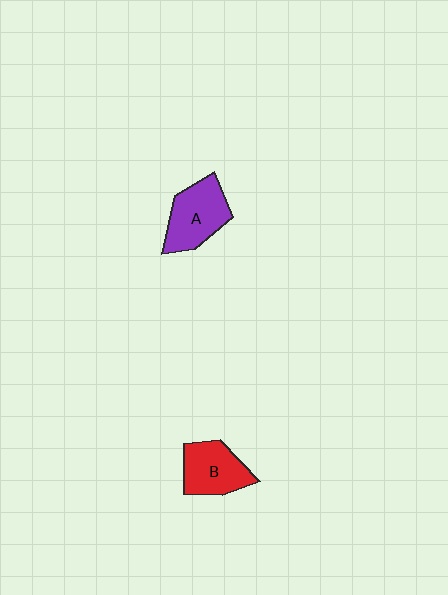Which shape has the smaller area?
Shape B (red).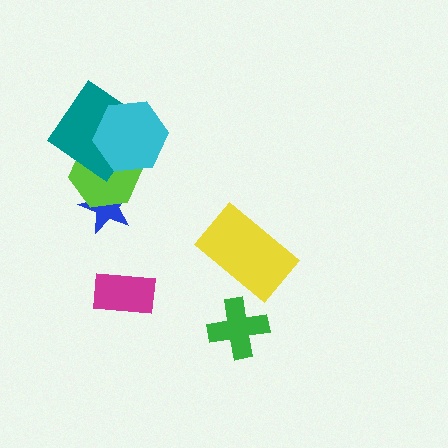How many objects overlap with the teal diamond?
2 objects overlap with the teal diamond.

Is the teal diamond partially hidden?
Yes, it is partially covered by another shape.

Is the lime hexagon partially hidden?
Yes, it is partially covered by another shape.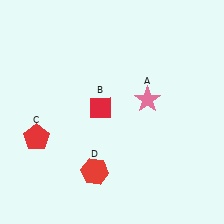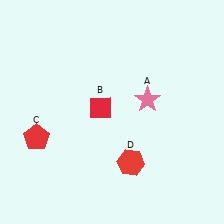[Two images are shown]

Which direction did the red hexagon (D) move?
The red hexagon (D) moved right.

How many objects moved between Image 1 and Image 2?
1 object moved between the two images.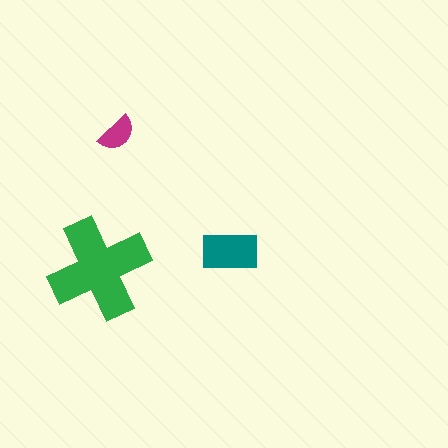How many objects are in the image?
There are 3 objects in the image.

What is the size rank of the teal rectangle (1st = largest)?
2nd.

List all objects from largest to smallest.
The green cross, the teal rectangle, the magenta semicircle.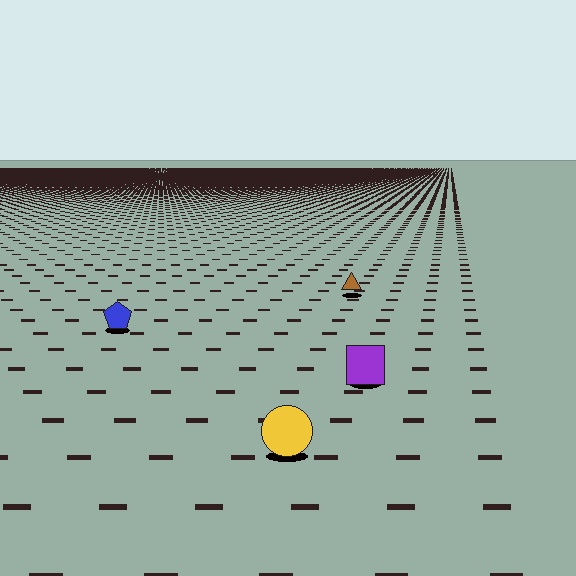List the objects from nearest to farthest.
From nearest to farthest: the yellow circle, the purple square, the blue pentagon, the brown triangle.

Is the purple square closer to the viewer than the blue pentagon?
Yes. The purple square is closer — you can tell from the texture gradient: the ground texture is coarser near it.